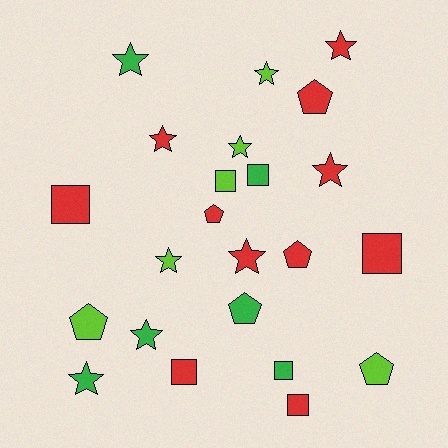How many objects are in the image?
There are 23 objects.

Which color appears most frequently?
Red, with 11 objects.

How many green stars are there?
There are 3 green stars.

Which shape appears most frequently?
Star, with 10 objects.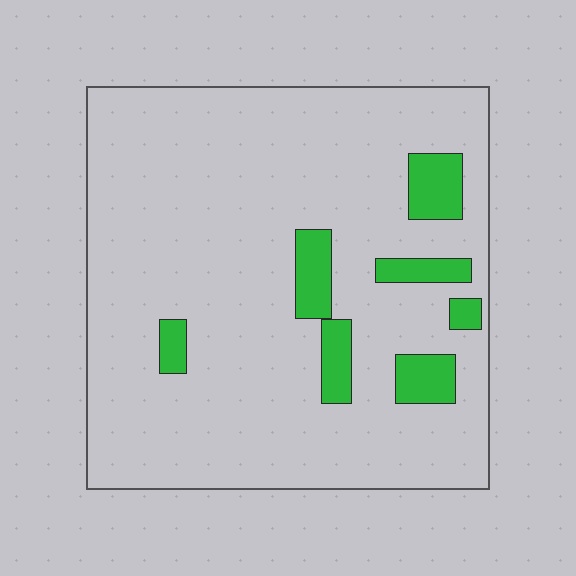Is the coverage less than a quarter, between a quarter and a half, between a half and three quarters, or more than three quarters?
Less than a quarter.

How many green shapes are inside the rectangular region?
7.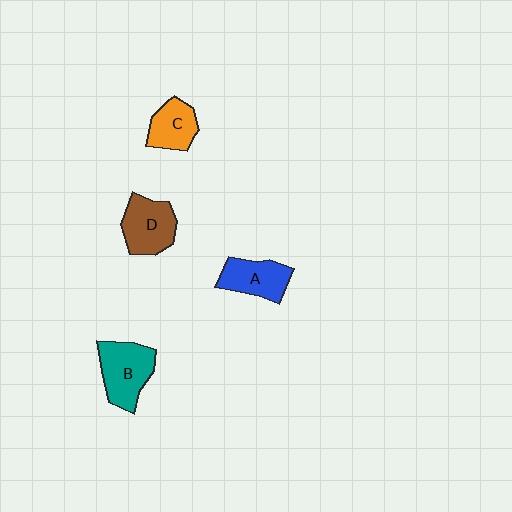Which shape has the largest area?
Shape B (teal).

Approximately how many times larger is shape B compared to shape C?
Approximately 1.4 times.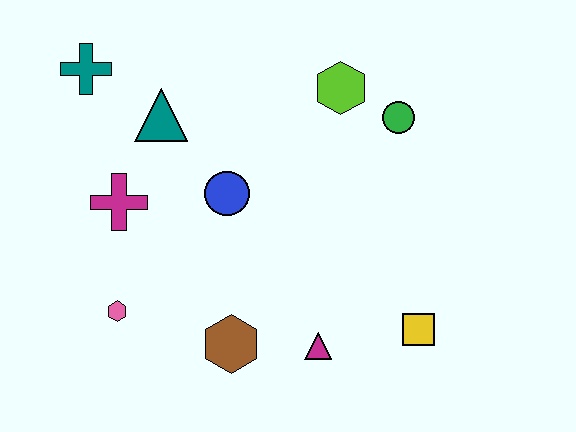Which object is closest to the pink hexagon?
The magenta cross is closest to the pink hexagon.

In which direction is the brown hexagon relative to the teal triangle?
The brown hexagon is below the teal triangle.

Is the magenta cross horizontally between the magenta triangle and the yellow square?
No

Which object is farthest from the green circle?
The pink hexagon is farthest from the green circle.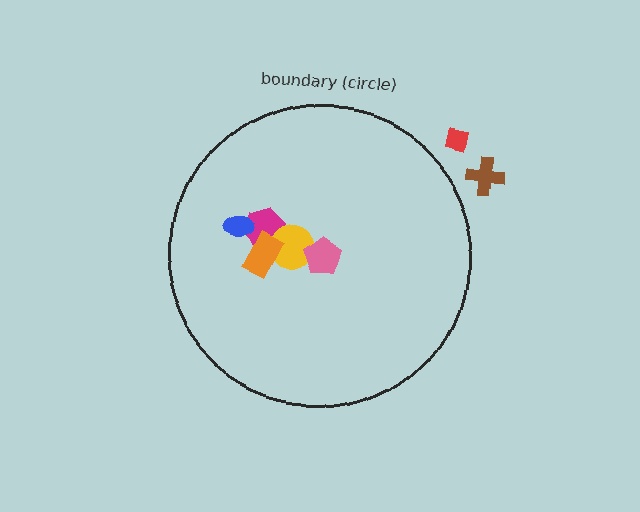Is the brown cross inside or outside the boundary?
Outside.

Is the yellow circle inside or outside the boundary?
Inside.